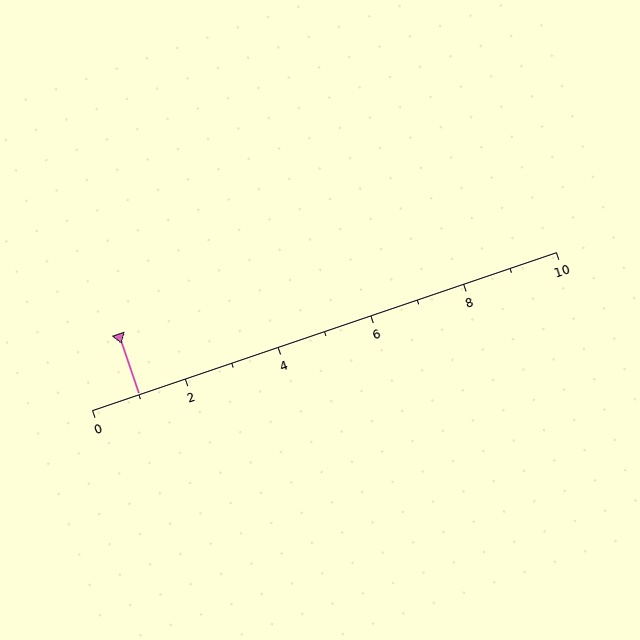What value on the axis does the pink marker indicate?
The marker indicates approximately 1.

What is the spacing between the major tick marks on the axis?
The major ticks are spaced 2 apart.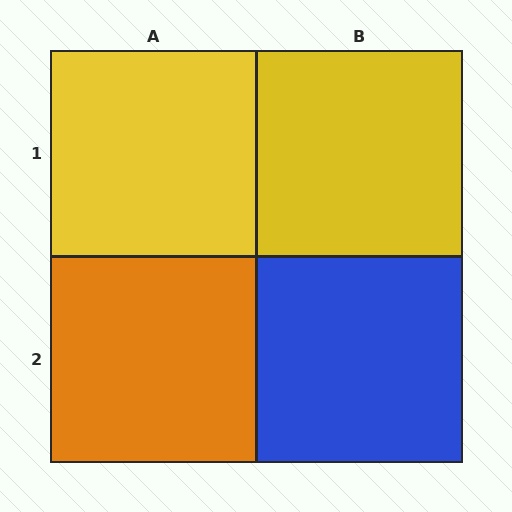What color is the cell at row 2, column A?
Orange.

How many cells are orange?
1 cell is orange.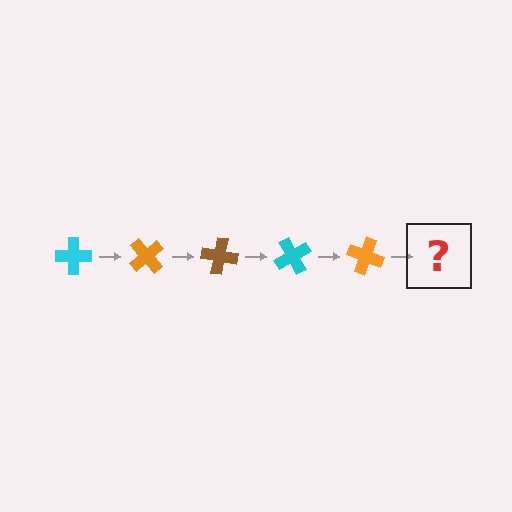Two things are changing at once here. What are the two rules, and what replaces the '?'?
The two rules are that it rotates 50 degrees each step and the color cycles through cyan, orange, and brown. The '?' should be a brown cross, rotated 250 degrees from the start.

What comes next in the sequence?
The next element should be a brown cross, rotated 250 degrees from the start.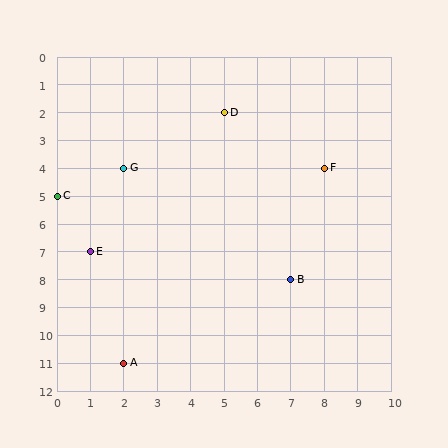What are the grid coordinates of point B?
Point B is at grid coordinates (7, 8).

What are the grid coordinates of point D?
Point D is at grid coordinates (5, 2).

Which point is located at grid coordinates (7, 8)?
Point B is at (7, 8).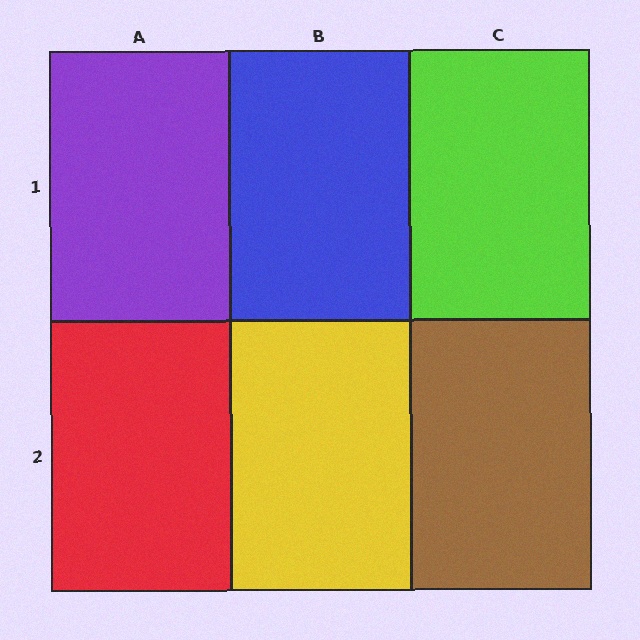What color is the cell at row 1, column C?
Lime.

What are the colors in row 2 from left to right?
Red, yellow, brown.